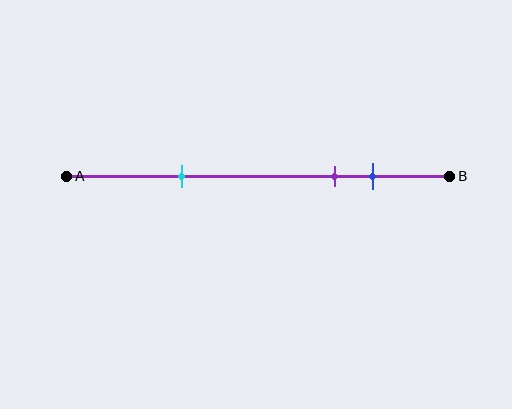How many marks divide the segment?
There are 3 marks dividing the segment.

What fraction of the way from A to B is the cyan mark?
The cyan mark is approximately 30% (0.3) of the way from A to B.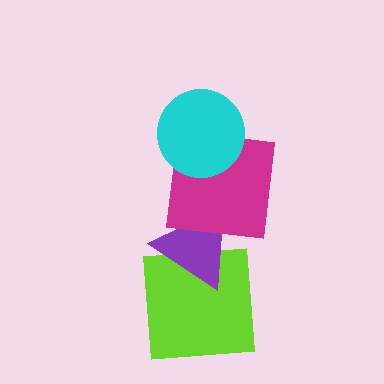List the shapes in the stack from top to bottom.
From top to bottom: the cyan circle, the magenta square, the purple triangle, the lime square.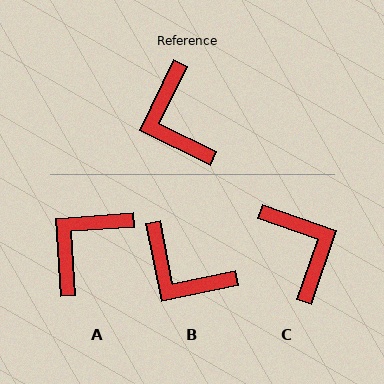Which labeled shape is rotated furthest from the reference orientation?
C, about 173 degrees away.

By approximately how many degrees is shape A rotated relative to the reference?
Approximately 60 degrees clockwise.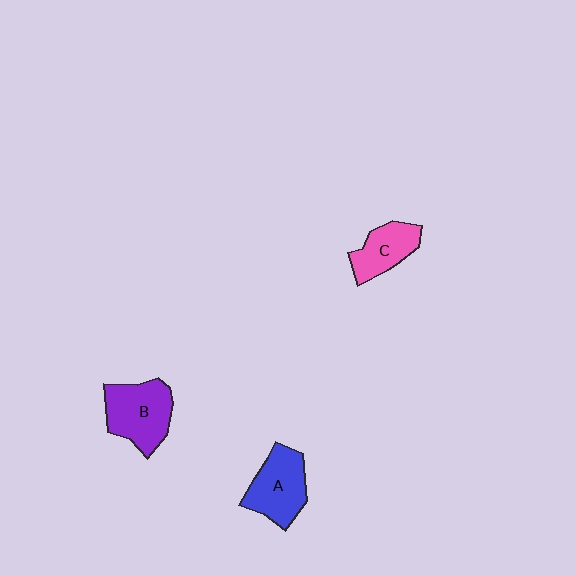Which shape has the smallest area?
Shape C (pink).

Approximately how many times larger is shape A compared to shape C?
Approximately 1.3 times.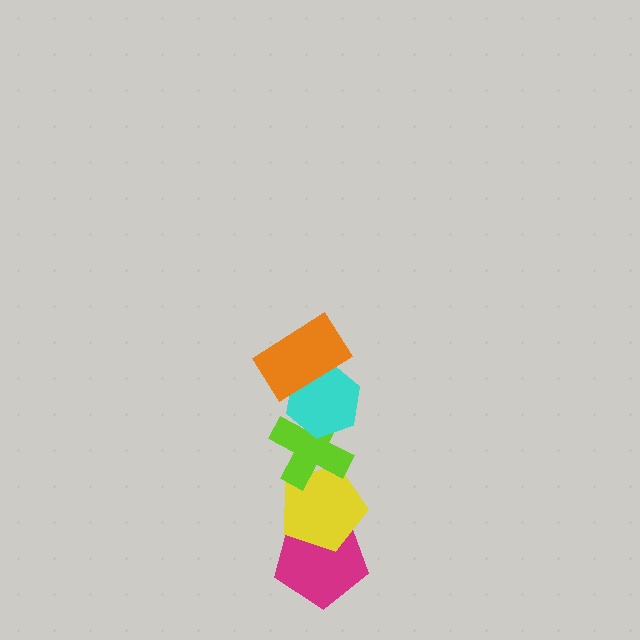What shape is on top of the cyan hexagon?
The orange rectangle is on top of the cyan hexagon.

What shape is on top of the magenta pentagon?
The yellow pentagon is on top of the magenta pentagon.